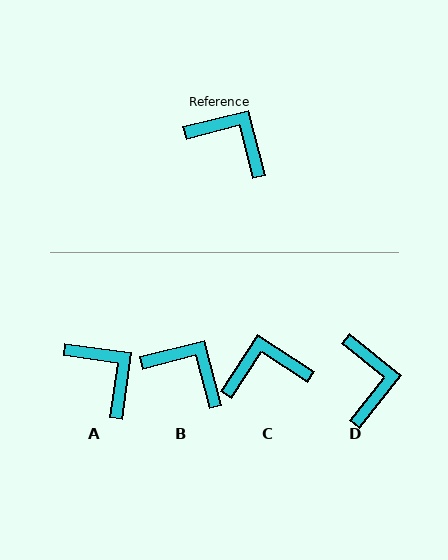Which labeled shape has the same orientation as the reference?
B.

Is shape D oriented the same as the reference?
No, it is off by about 53 degrees.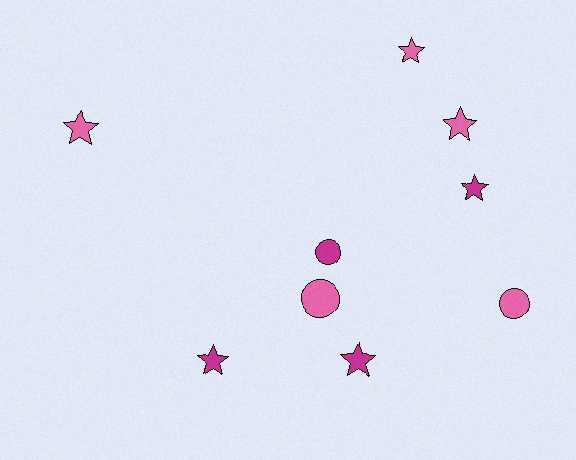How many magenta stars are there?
There are 3 magenta stars.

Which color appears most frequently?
Pink, with 5 objects.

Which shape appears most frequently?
Star, with 6 objects.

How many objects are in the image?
There are 9 objects.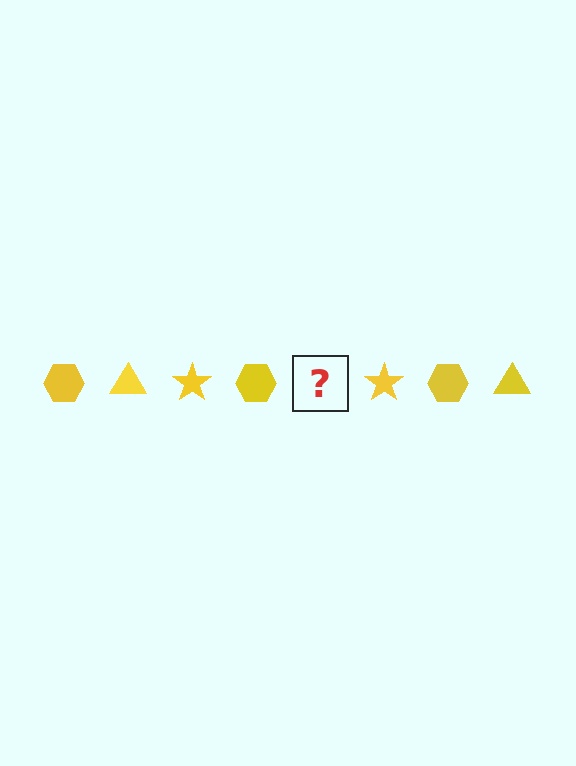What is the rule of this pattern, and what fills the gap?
The rule is that the pattern cycles through hexagon, triangle, star shapes in yellow. The gap should be filled with a yellow triangle.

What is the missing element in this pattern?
The missing element is a yellow triangle.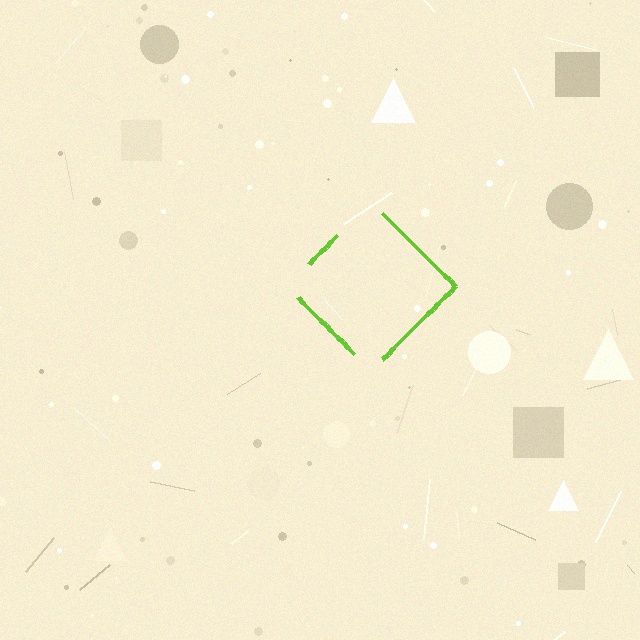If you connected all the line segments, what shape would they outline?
They would outline a diamond.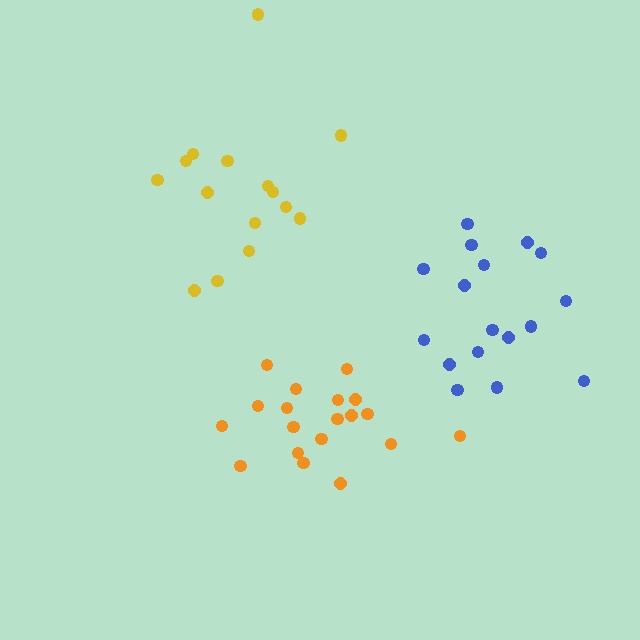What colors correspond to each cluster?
The clusters are colored: orange, yellow, blue.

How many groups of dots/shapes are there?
There are 3 groups.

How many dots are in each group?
Group 1: 19 dots, Group 2: 15 dots, Group 3: 17 dots (51 total).